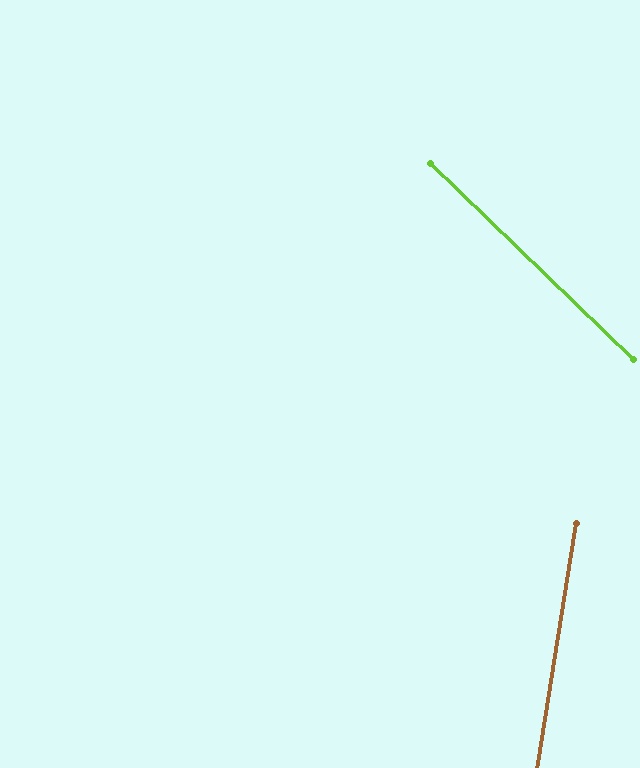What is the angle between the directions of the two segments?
Approximately 55 degrees.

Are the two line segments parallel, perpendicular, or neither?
Neither parallel nor perpendicular — they differ by about 55°.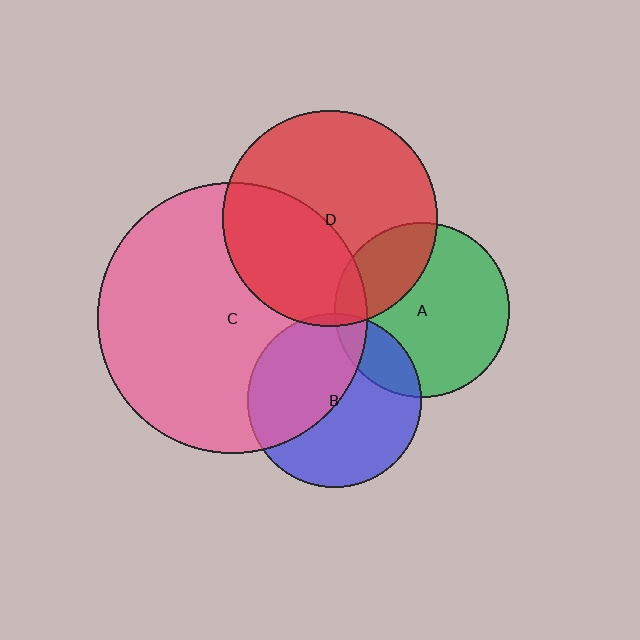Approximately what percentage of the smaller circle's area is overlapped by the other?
Approximately 25%.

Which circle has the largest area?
Circle C (pink).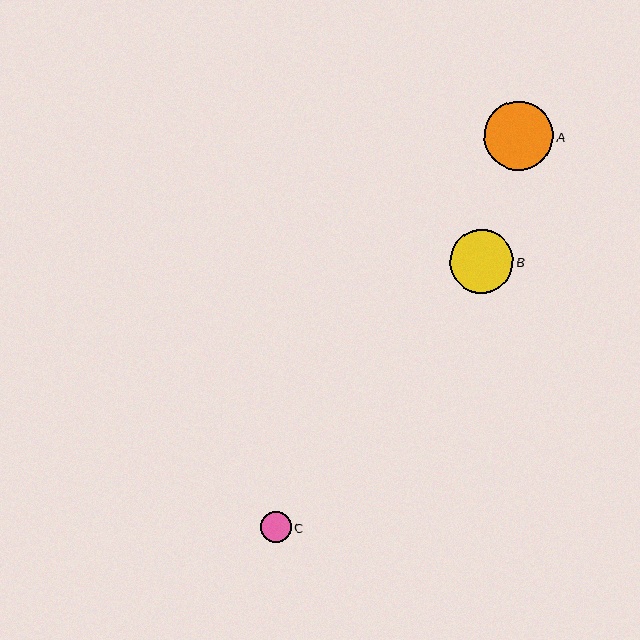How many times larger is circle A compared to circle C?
Circle A is approximately 2.2 times the size of circle C.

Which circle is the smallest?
Circle C is the smallest with a size of approximately 31 pixels.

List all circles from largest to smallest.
From largest to smallest: A, B, C.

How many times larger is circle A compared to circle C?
Circle A is approximately 2.2 times the size of circle C.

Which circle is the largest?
Circle A is the largest with a size of approximately 69 pixels.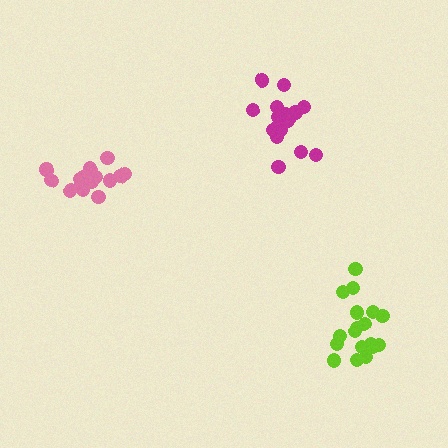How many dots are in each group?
Group 1: 18 dots, Group 2: 17 dots, Group 3: 18 dots (53 total).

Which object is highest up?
The magenta cluster is topmost.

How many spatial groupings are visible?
There are 3 spatial groupings.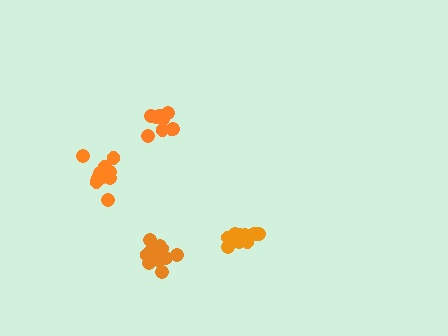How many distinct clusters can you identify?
There are 4 distinct clusters.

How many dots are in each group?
Group 1: 11 dots, Group 2: 9 dots, Group 3: 12 dots, Group 4: 11 dots (43 total).